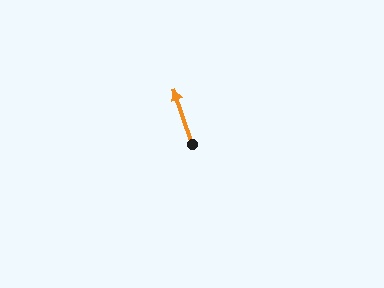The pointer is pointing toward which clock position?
Roughly 11 o'clock.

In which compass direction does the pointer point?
North.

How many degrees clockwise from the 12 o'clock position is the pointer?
Approximately 341 degrees.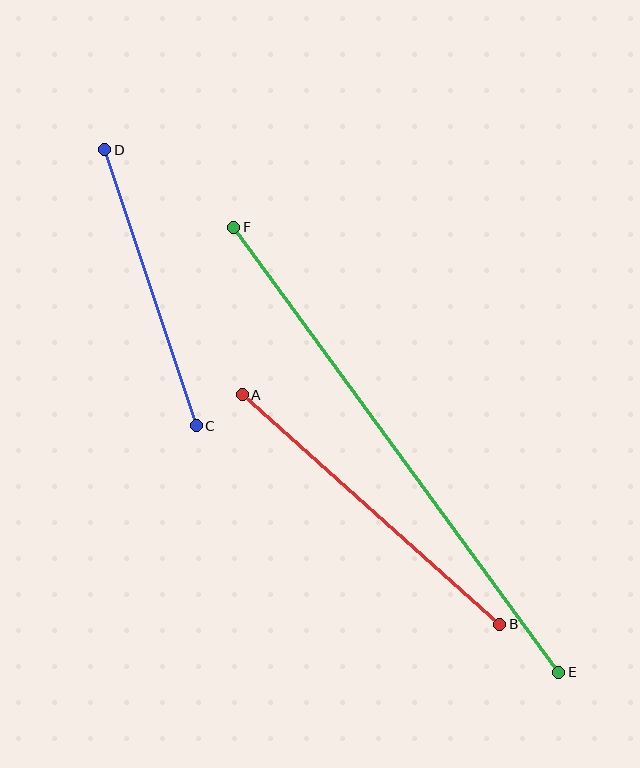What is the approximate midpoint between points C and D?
The midpoint is at approximately (150, 288) pixels.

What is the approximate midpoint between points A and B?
The midpoint is at approximately (371, 509) pixels.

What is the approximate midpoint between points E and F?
The midpoint is at approximately (396, 450) pixels.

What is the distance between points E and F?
The distance is approximately 551 pixels.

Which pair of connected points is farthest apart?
Points E and F are farthest apart.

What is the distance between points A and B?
The distance is approximately 345 pixels.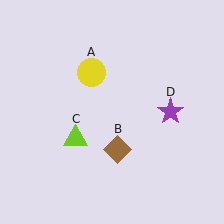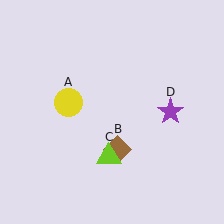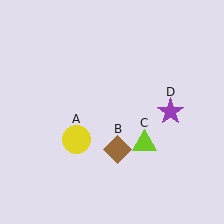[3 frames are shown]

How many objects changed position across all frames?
2 objects changed position: yellow circle (object A), lime triangle (object C).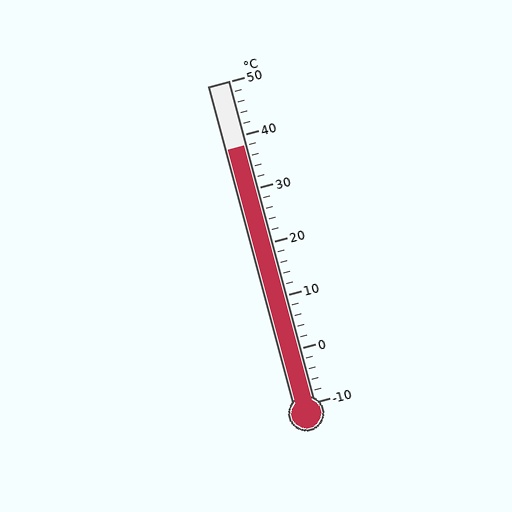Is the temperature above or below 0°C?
The temperature is above 0°C.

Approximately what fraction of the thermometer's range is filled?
The thermometer is filled to approximately 80% of its range.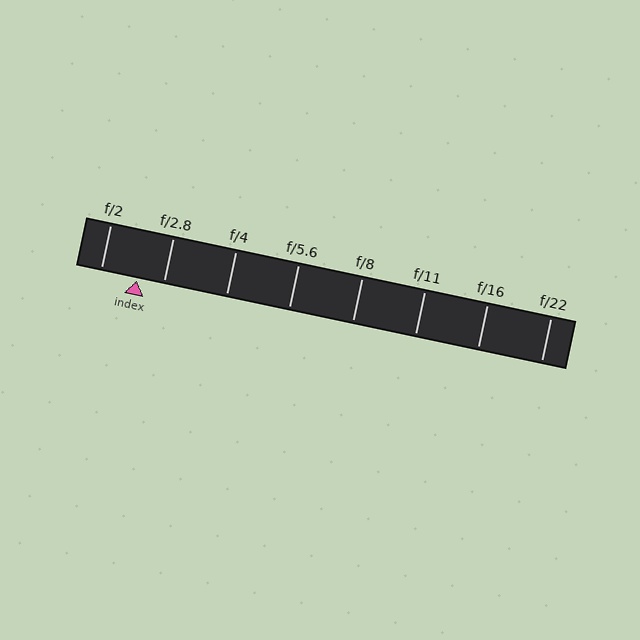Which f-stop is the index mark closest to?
The index mark is closest to f/2.8.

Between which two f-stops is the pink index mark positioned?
The index mark is between f/2 and f/2.8.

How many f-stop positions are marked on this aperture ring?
There are 8 f-stop positions marked.